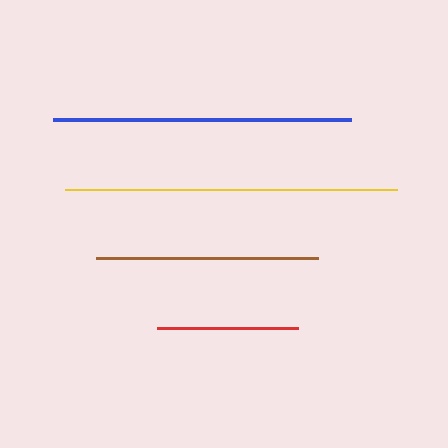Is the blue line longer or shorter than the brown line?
The blue line is longer than the brown line.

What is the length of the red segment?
The red segment is approximately 141 pixels long.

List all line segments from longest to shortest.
From longest to shortest: yellow, blue, brown, red.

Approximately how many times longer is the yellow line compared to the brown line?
The yellow line is approximately 1.5 times the length of the brown line.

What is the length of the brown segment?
The brown segment is approximately 222 pixels long.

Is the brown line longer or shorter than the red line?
The brown line is longer than the red line.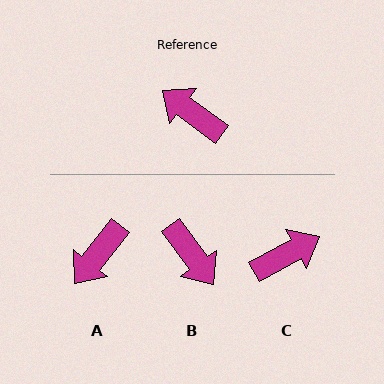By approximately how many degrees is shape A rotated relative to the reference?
Approximately 88 degrees counter-clockwise.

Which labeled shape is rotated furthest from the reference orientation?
B, about 162 degrees away.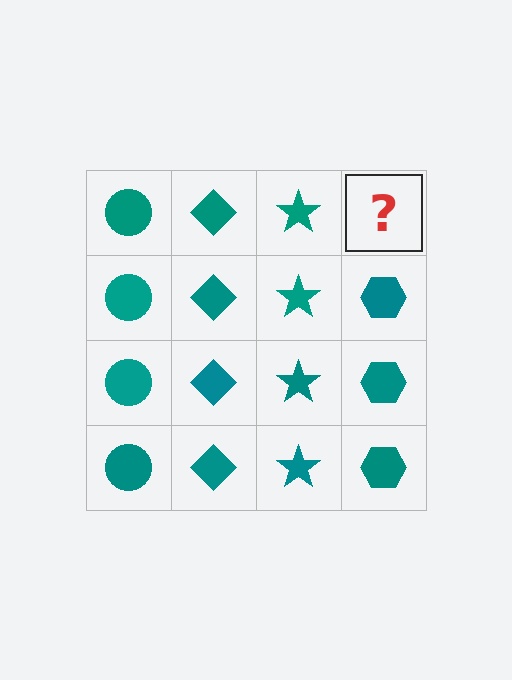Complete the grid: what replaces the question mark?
The question mark should be replaced with a teal hexagon.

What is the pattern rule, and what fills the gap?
The rule is that each column has a consistent shape. The gap should be filled with a teal hexagon.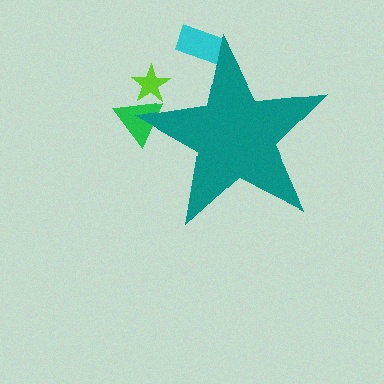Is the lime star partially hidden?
Yes, the lime star is partially hidden behind the teal star.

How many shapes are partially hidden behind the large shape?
3 shapes are partially hidden.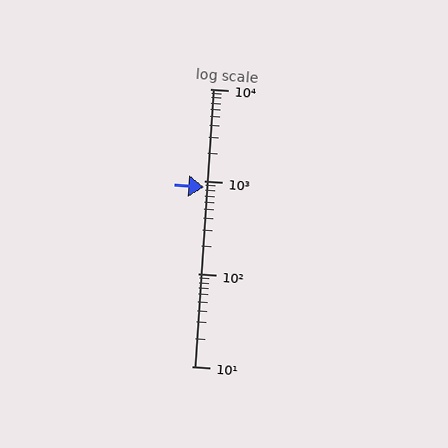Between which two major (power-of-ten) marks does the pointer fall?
The pointer is between 100 and 1000.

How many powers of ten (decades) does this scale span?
The scale spans 3 decades, from 10 to 10000.